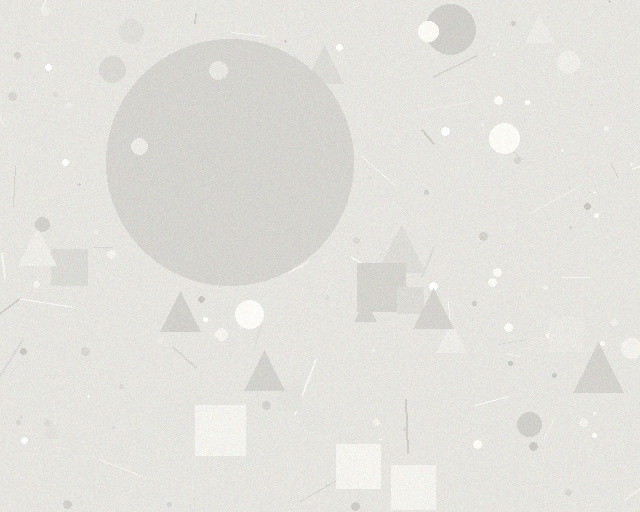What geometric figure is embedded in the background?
A circle is embedded in the background.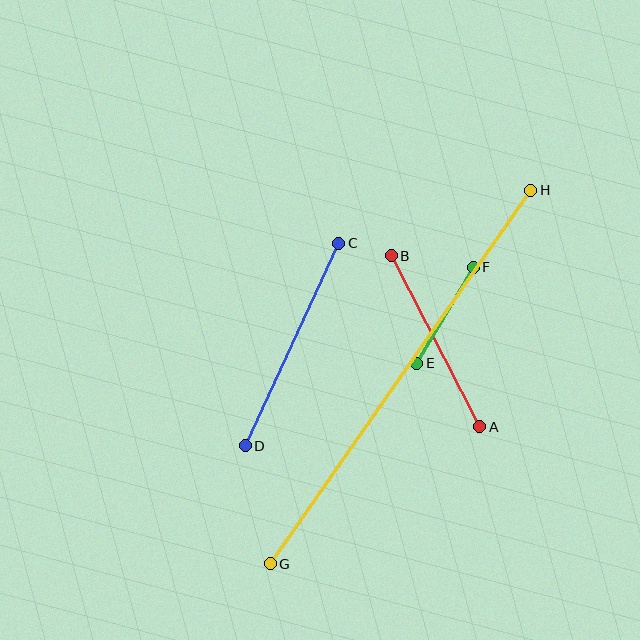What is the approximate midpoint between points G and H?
The midpoint is at approximately (400, 377) pixels.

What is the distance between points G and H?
The distance is approximately 456 pixels.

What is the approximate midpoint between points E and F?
The midpoint is at approximately (445, 315) pixels.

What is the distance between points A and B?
The distance is approximately 193 pixels.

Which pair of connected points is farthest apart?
Points G and H are farthest apart.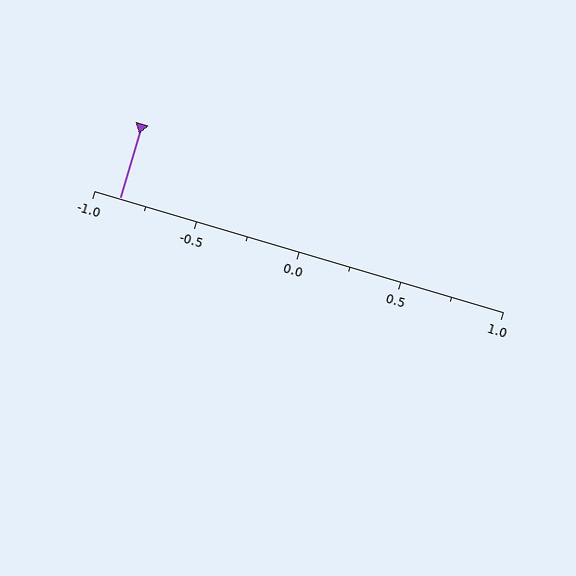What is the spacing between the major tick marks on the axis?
The major ticks are spaced 0.5 apart.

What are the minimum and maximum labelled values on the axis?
The axis runs from -1.0 to 1.0.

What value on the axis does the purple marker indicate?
The marker indicates approximately -0.88.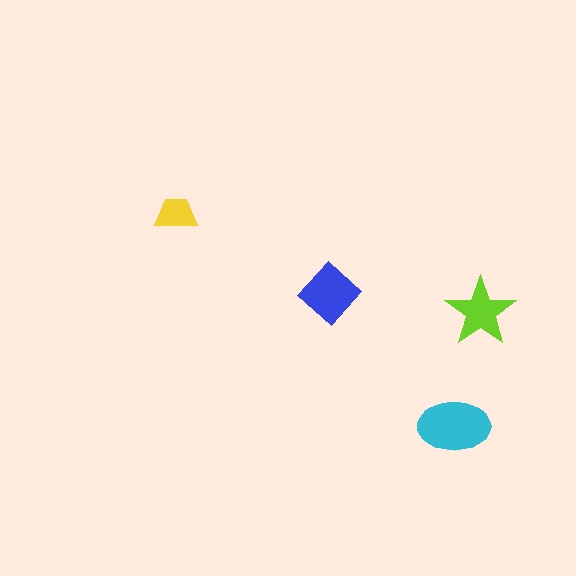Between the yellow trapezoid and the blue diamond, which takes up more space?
The blue diamond.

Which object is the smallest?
The yellow trapezoid.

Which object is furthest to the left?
The yellow trapezoid is leftmost.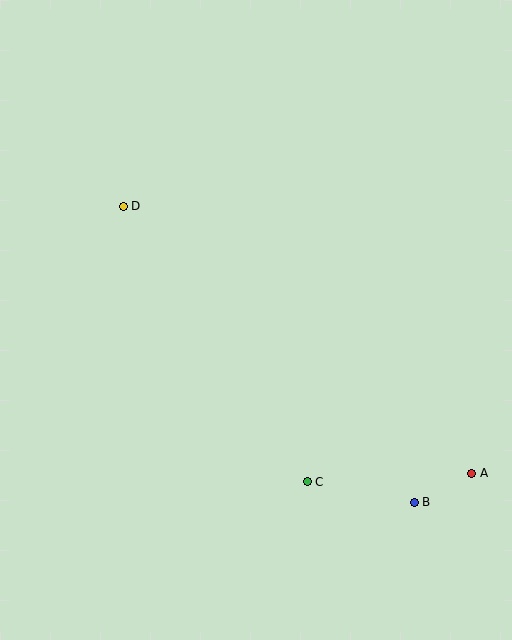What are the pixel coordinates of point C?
Point C is at (307, 482).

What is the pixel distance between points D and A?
The distance between D and A is 439 pixels.